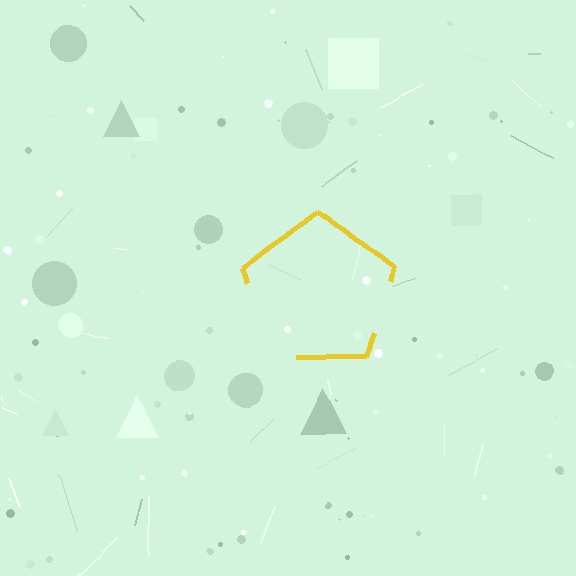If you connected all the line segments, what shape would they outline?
They would outline a pentagon.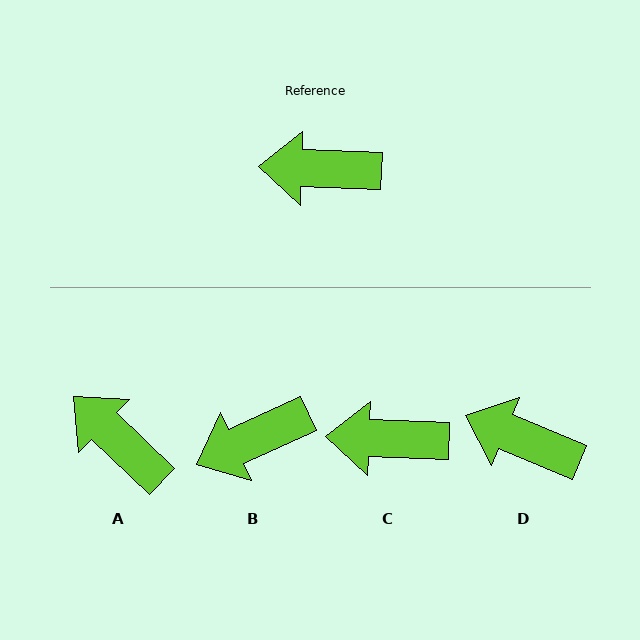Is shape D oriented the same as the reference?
No, it is off by about 21 degrees.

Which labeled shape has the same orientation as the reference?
C.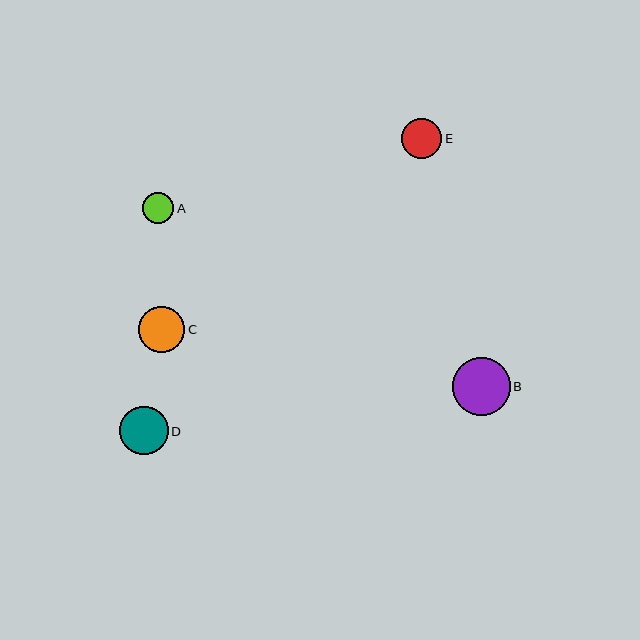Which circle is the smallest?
Circle A is the smallest with a size of approximately 31 pixels.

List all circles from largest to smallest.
From largest to smallest: B, D, C, E, A.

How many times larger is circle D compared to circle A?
Circle D is approximately 1.6 times the size of circle A.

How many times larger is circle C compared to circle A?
Circle C is approximately 1.5 times the size of circle A.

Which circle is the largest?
Circle B is the largest with a size of approximately 58 pixels.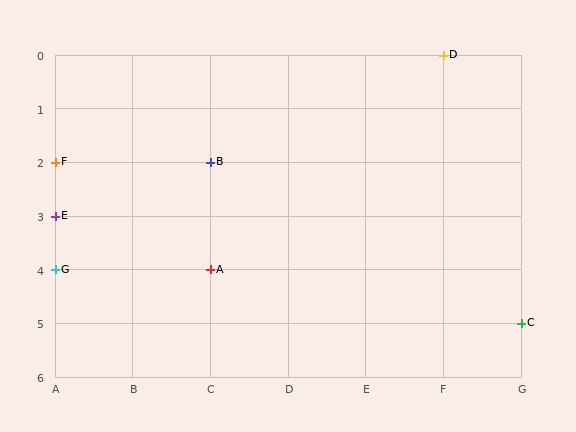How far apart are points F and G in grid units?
Points F and G are 2 rows apart.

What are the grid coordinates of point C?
Point C is at grid coordinates (G, 5).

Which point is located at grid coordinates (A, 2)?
Point F is at (A, 2).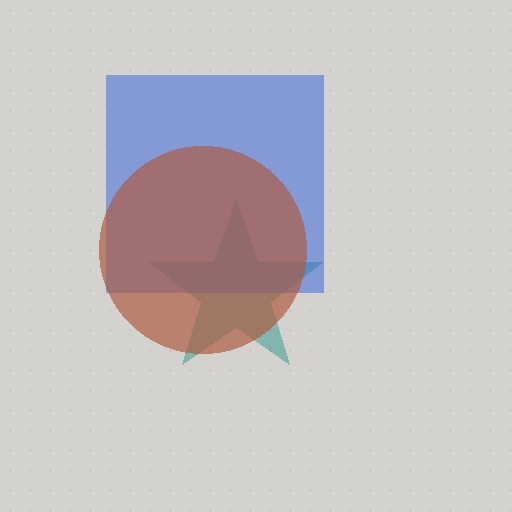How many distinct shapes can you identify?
There are 3 distinct shapes: a teal star, a blue square, a brown circle.